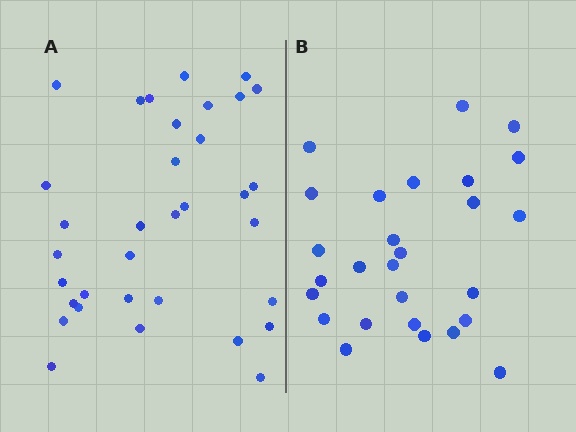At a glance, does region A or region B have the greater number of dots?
Region A (the left region) has more dots.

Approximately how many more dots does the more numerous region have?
Region A has roughly 8 or so more dots than region B.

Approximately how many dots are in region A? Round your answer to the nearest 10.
About 30 dots. (The exact count is 34, which rounds to 30.)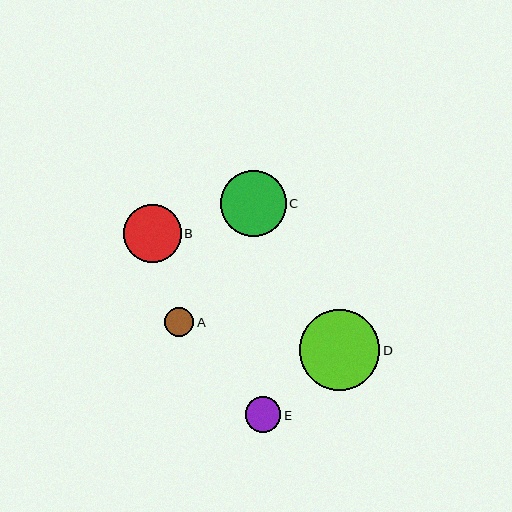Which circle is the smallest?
Circle A is the smallest with a size of approximately 29 pixels.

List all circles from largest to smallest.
From largest to smallest: D, C, B, E, A.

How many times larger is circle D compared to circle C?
Circle D is approximately 1.2 times the size of circle C.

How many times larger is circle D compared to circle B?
Circle D is approximately 1.4 times the size of circle B.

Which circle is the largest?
Circle D is the largest with a size of approximately 81 pixels.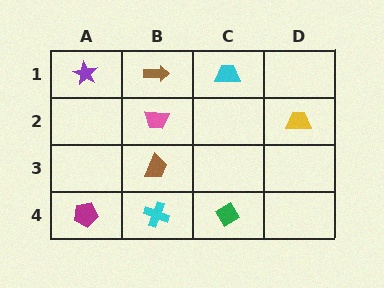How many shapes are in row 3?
1 shape.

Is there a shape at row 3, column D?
No, that cell is empty.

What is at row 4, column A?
A magenta pentagon.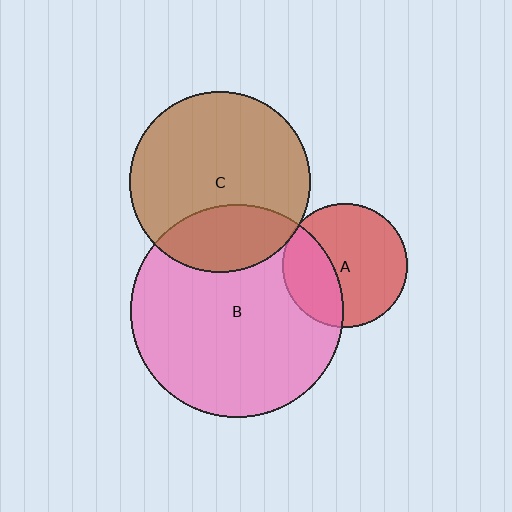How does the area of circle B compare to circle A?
Approximately 2.9 times.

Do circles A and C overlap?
Yes.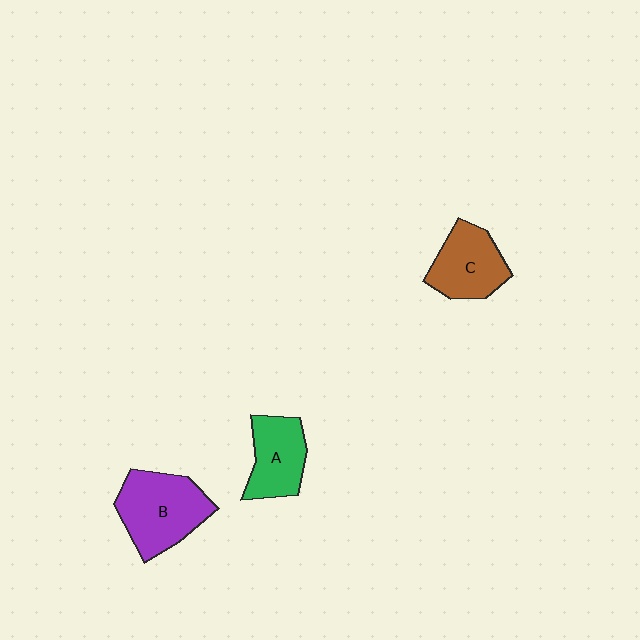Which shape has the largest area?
Shape B (purple).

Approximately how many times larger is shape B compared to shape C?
Approximately 1.3 times.